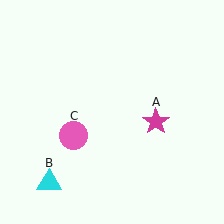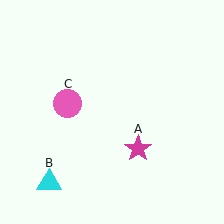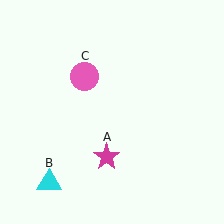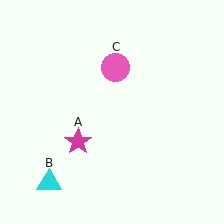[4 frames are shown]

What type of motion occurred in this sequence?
The magenta star (object A), pink circle (object C) rotated clockwise around the center of the scene.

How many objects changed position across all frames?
2 objects changed position: magenta star (object A), pink circle (object C).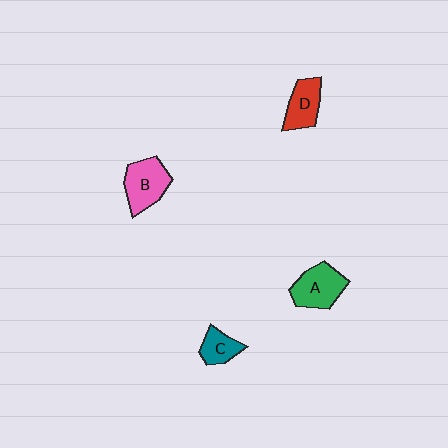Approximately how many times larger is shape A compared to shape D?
Approximately 1.3 times.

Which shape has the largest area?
Shape B (pink).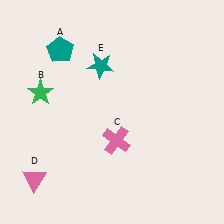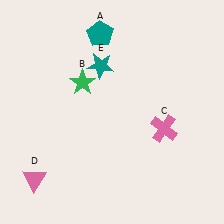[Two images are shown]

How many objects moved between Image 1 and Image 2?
3 objects moved between the two images.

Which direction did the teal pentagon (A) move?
The teal pentagon (A) moved right.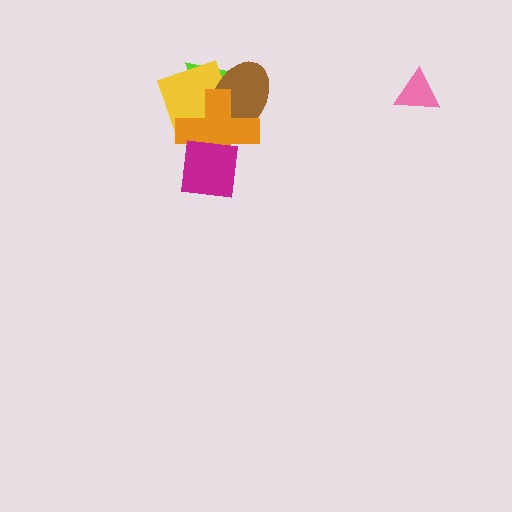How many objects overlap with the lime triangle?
4 objects overlap with the lime triangle.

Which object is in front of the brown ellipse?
The orange cross is in front of the brown ellipse.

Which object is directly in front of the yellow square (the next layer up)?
The brown ellipse is directly in front of the yellow square.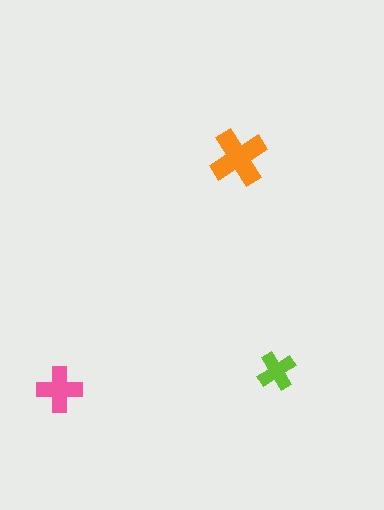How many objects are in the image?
There are 3 objects in the image.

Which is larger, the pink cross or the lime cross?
The pink one.